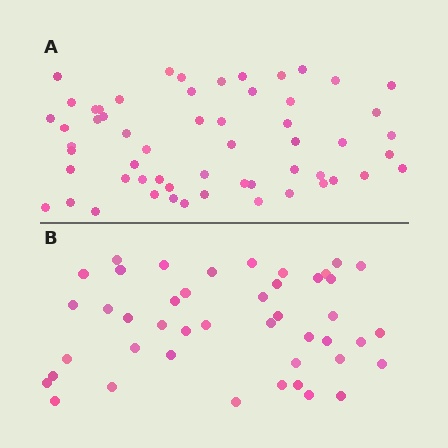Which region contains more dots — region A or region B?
Region A (the top region) has more dots.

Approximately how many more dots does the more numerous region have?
Region A has approximately 15 more dots than region B.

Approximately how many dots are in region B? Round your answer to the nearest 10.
About 40 dots. (The exact count is 44, which rounds to 40.)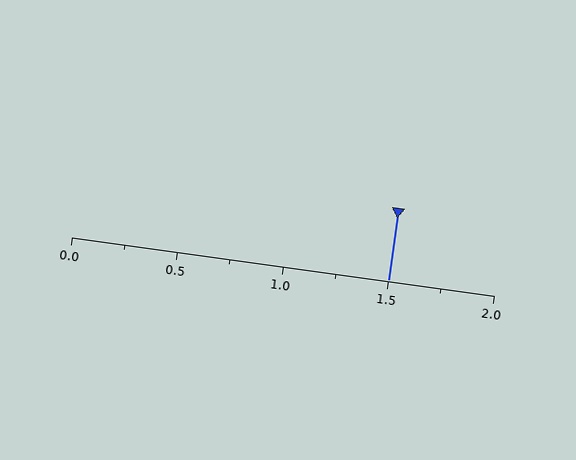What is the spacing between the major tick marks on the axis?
The major ticks are spaced 0.5 apart.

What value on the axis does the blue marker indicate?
The marker indicates approximately 1.5.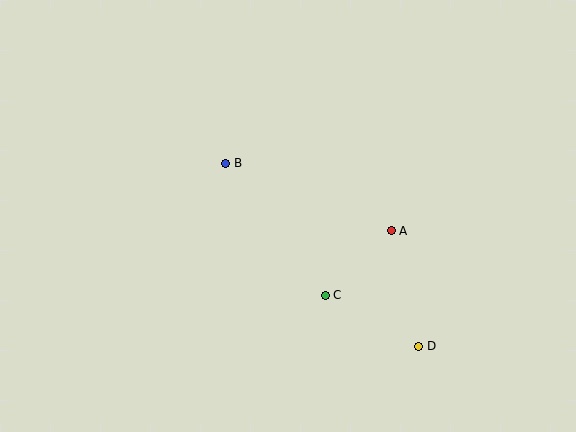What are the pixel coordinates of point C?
Point C is at (325, 295).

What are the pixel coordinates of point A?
Point A is at (391, 231).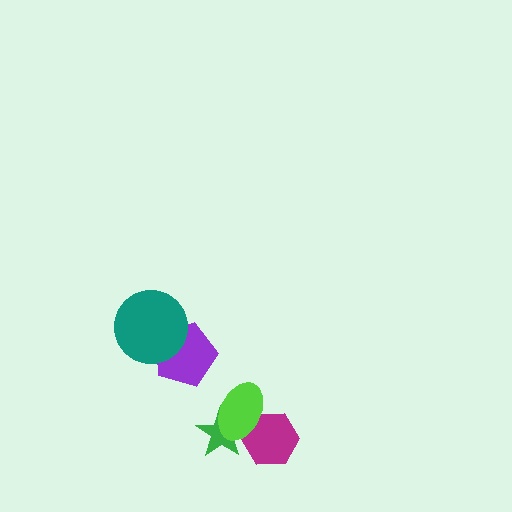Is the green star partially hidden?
Yes, it is partially covered by another shape.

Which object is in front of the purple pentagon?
The teal circle is in front of the purple pentagon.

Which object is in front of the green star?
The lime ellipse is in front of the green star.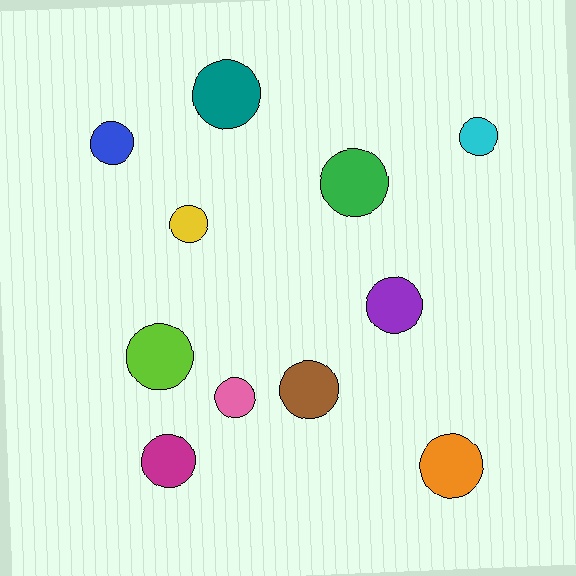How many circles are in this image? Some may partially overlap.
There are 11 circles.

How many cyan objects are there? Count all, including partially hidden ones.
There is 1 cyan object.